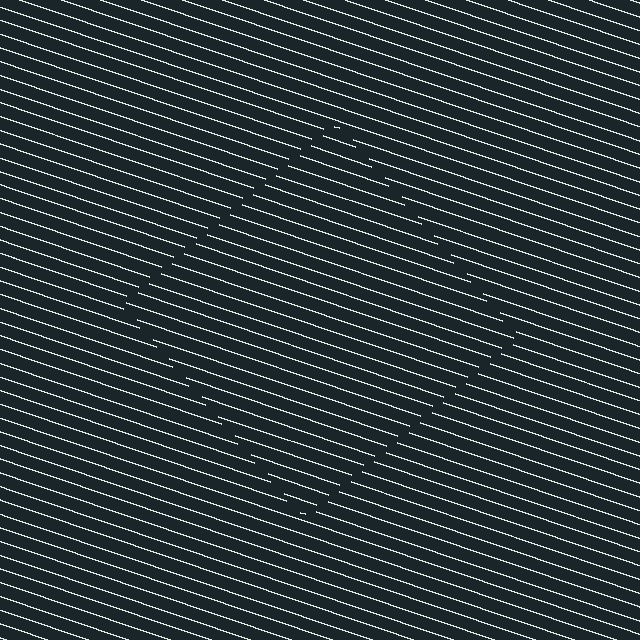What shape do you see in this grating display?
An illusory square. The interior of the shape contains the same grating, shifted by half a period — the contour is defined by the phase discontinuity where line-ends from the inner and outer gratings abut.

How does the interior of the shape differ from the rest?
The interior of the shape contains the same grating, shifted by half a period — the contour is defined by the phase discontinuity where line-ends from the inner and outer gratings abut.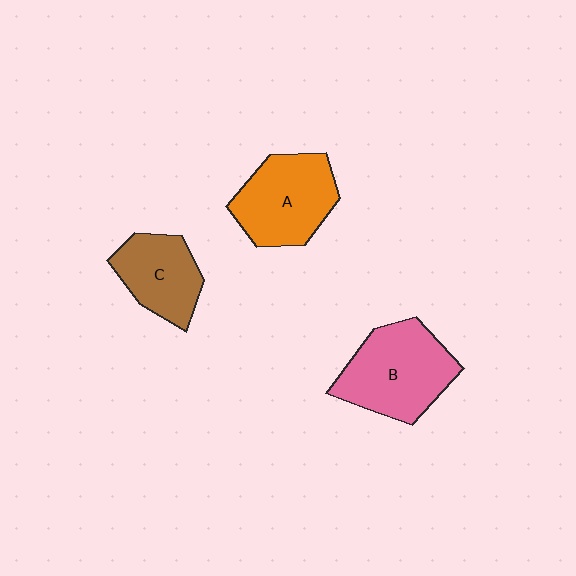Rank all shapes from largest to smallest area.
From largest to smallest: B (pink), A (orange), C (brown).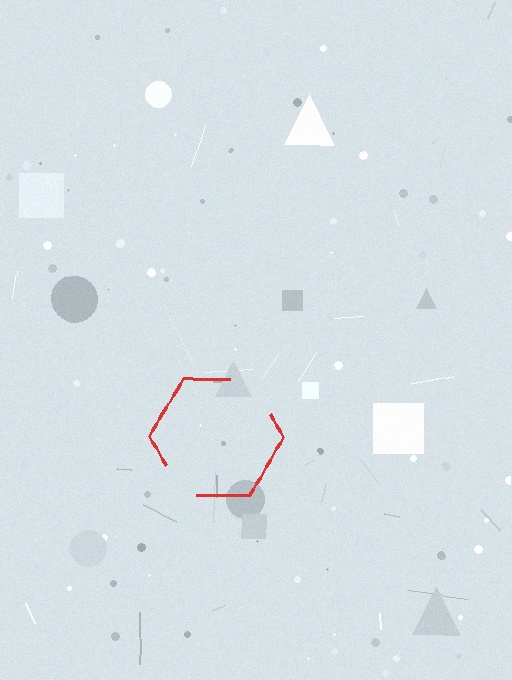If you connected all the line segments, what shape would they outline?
They would outline a hexagon.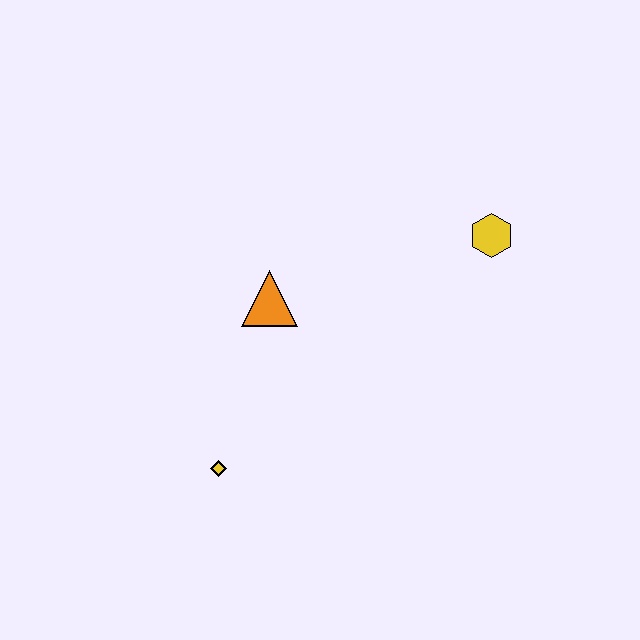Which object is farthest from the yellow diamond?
The yellow hexagon is farthest from the yellow diamond.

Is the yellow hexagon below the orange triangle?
No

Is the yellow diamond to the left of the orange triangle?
Yes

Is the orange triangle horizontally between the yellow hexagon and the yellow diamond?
Yes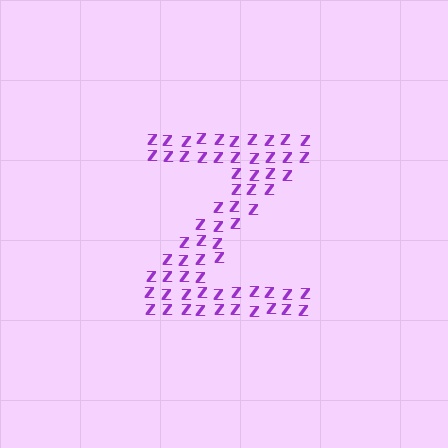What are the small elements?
The small elements are letter Z's.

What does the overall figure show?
The overall figure shows the letter Z.